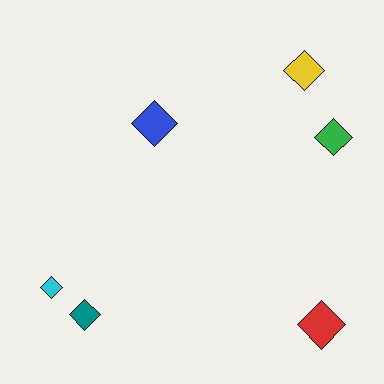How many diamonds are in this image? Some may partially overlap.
There are 6 diamonds.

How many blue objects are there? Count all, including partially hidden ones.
There is 1 blue object.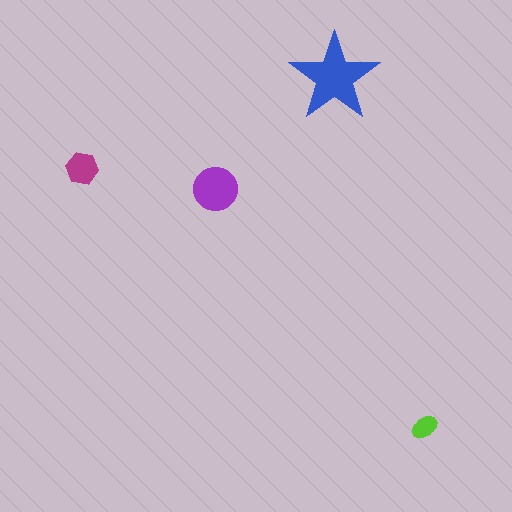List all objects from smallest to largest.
The lime ellipse, the magenta hexagon, the purple circle, the blue star.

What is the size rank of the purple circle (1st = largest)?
2nd.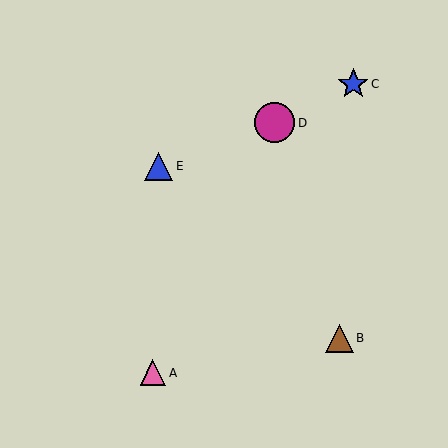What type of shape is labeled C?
Shape C is a blue star.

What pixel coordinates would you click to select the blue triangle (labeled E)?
Click at (159, 166) to select the blue triangle E.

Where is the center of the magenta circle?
The center of the magenta circle is at (275, 123).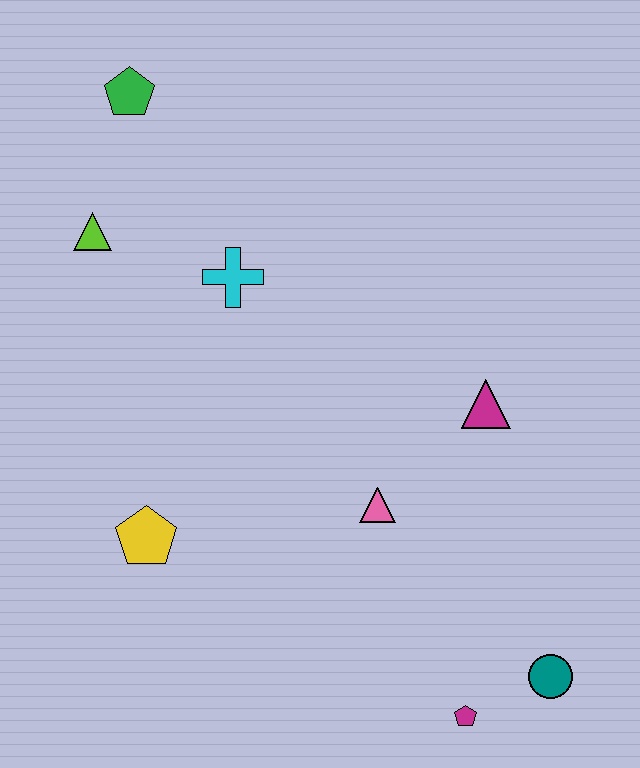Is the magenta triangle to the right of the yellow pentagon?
Yes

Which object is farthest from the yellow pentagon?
The green pentagon is farthest from the yellow pentagon.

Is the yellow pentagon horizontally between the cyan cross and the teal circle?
No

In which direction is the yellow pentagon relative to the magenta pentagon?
The yellow pentagon is to the left of the magenta pentagon.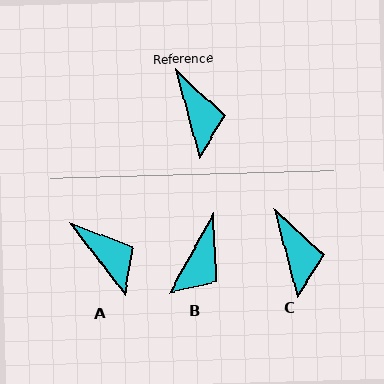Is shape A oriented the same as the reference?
No, it is off by about 23 degrees.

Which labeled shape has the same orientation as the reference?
C.